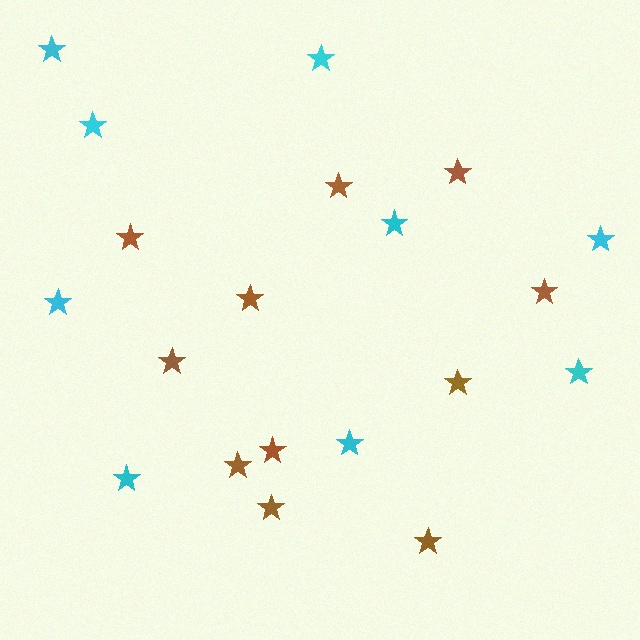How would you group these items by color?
There are 2 groups: one group of brown stars (11) and one group of cyan stars (9).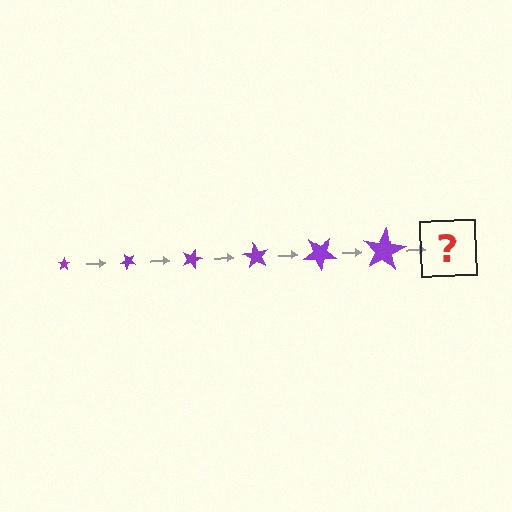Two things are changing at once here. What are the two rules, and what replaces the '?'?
The two rules are that the star grows larger each step and it rotates 45 degrees each step. The '?' should be a star, larger than the previous one and rotated 270 degrees from the start.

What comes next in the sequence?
The next element should be a star, larger than the previous one and rotated 270 degrees from the start.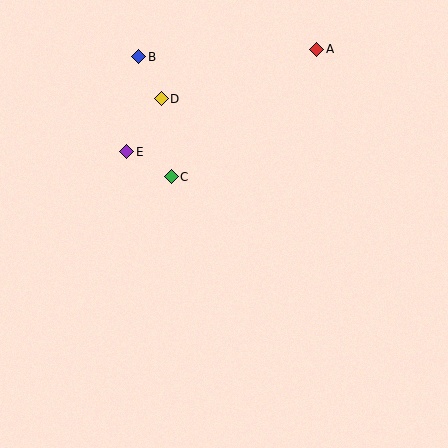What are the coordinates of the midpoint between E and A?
The midpoint between E and A is at (222, 100).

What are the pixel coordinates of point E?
Point E is at (127, 152).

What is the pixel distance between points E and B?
The distance between E and B is 96 pixels.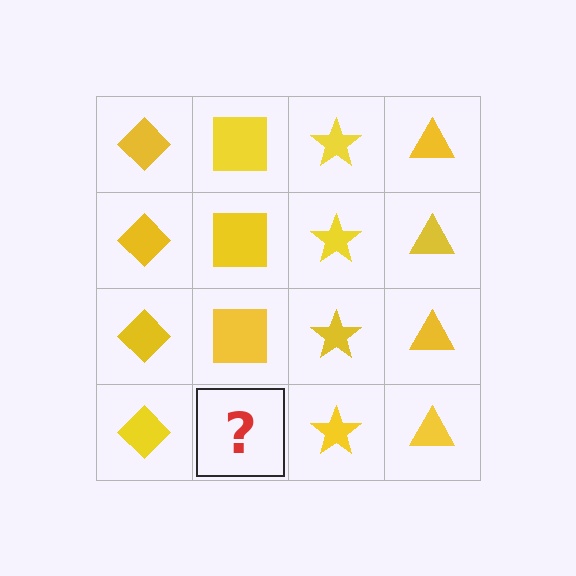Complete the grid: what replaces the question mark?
The question mark should be replaced with a yellow square.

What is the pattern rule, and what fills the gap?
The rule is that each column has a consistent shape. The gap should be filled with a yellow square.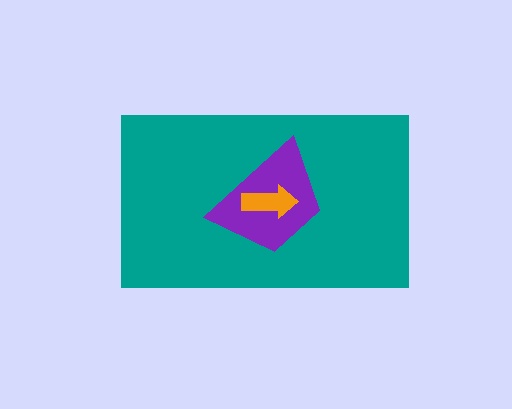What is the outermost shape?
The teal rectangle.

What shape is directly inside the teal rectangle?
The purple trapezoid.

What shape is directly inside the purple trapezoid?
The orange arrow.